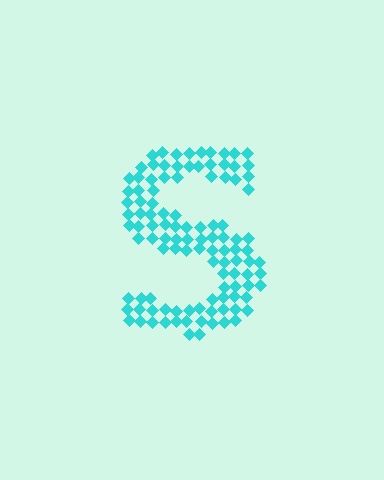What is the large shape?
The large shape is the letter S.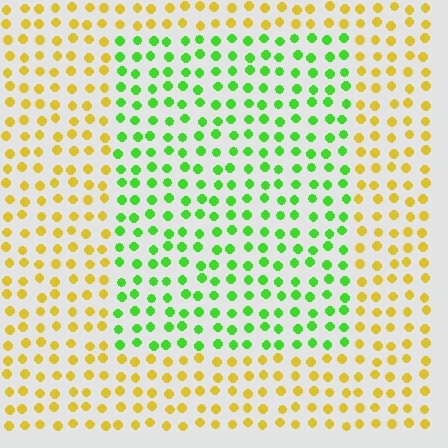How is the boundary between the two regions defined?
The boundary is defined purely by a slight shift in hue (about 62 degrees). Spacing, size, and orientation are identical on both sides.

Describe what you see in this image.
The image is filled with small yellow elements in a uniform arrangement. A rectangle-shaped region is visible where the elements are tinted to a slightly different hue, forming a subtle color boundary.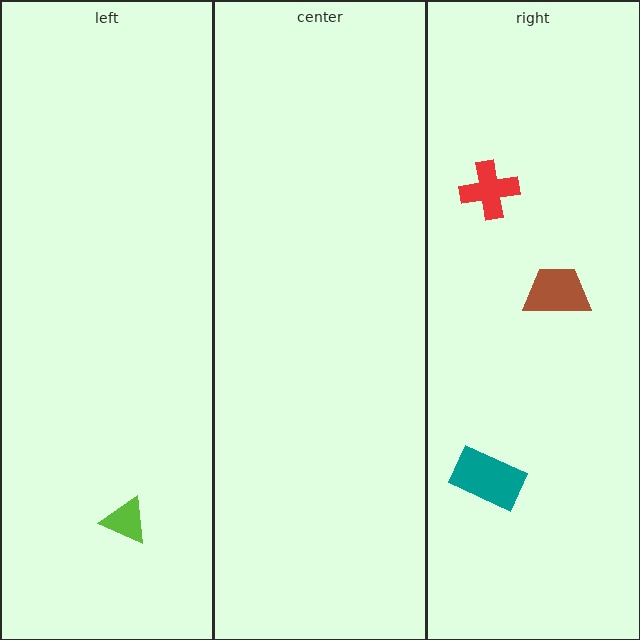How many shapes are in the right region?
3.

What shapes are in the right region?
The teal rectangle, the red cross, the brown trapezoid.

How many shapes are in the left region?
1.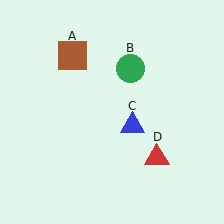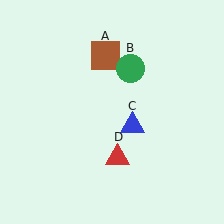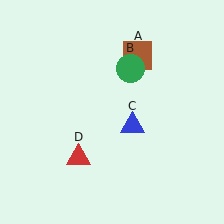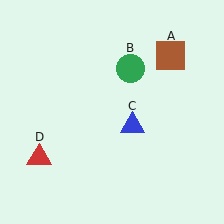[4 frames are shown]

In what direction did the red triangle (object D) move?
The red triangle (object D) moved left.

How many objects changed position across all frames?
2 objects changed position: brown square (object A), red triangle (object D).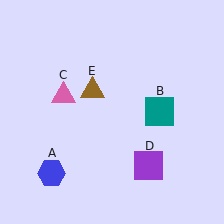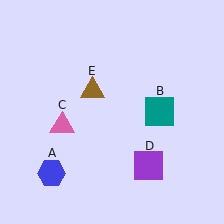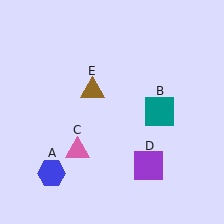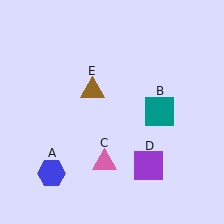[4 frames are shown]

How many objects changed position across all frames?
1 object changed position: pink triangle (object C).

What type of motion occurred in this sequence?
The pink triangle (object C) rotated counterclockwise around the center of the scene.